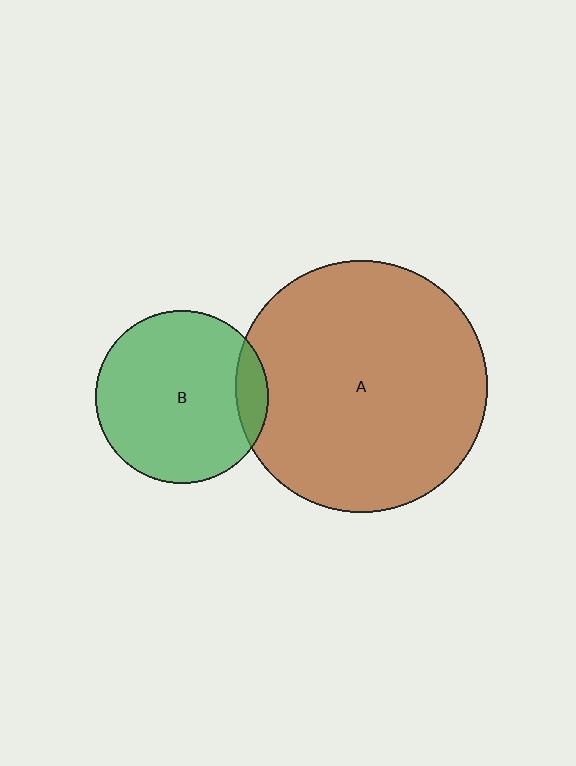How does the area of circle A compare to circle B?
Approximately 2.1 times.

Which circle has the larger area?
Circle A (brown).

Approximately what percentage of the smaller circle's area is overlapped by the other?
Approximately 10%.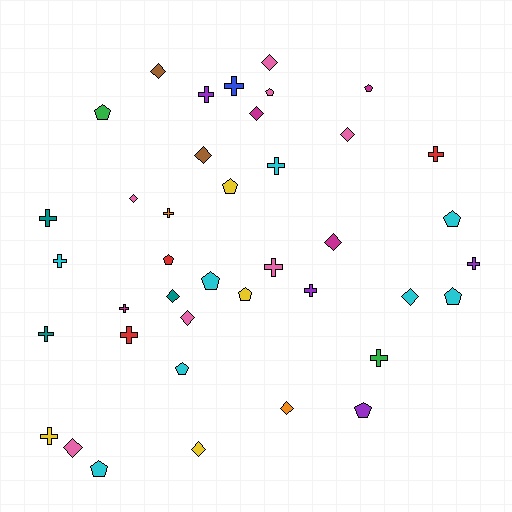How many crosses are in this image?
There are 15 crosses.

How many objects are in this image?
There are 40 objects.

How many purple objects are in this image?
There are 4 purple objects.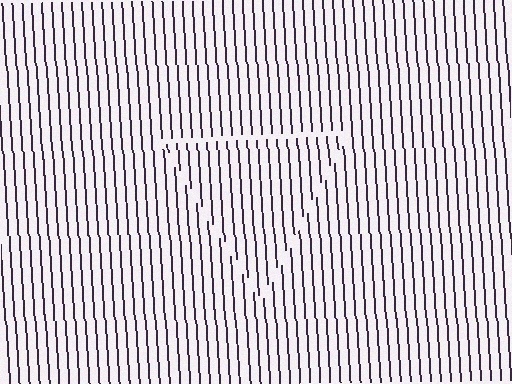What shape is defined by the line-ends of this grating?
An illusory triangle. The interior of the shape contains the same grating, shifted by half a period — the contour is defined by the phase discontinuity where line-ends from the inner and outer gratings abut.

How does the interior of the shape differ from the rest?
The interior of the shape contains the same grating, shifted by half a period — the contour is defined by the phase discontinuity where line-ends from the inner and outer gratings abut.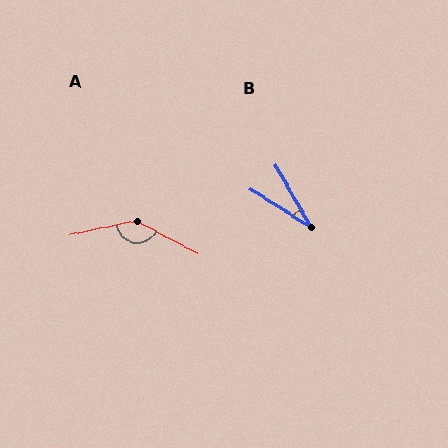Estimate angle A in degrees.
Approximately 140 degrees.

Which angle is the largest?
A, at approximately 140 degrees.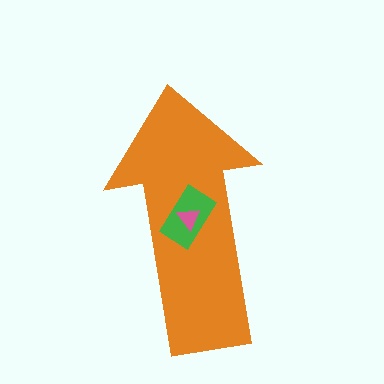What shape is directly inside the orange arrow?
The green rectangle.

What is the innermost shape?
The pink triangle.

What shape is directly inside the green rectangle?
The pink triangle.